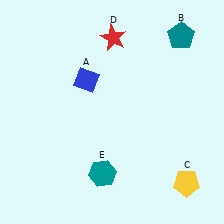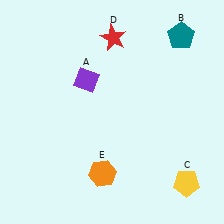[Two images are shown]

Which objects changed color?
A changed from blue to purple. E changed from teal to orange.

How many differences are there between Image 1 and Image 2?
There are 2 differences between the two images.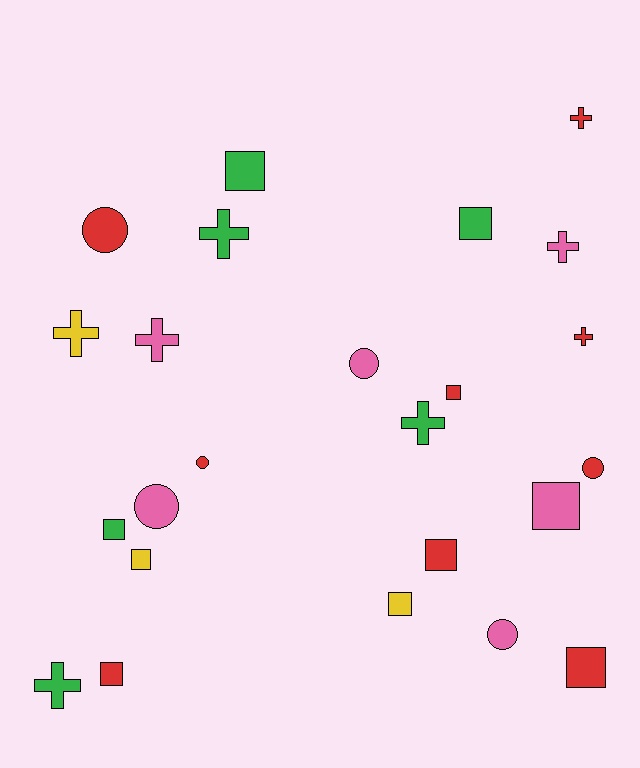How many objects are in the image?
There are 24 objects.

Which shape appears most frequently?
Square, with 10 objects.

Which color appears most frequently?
Red, with 9 objects.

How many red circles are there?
There are 3 red circles.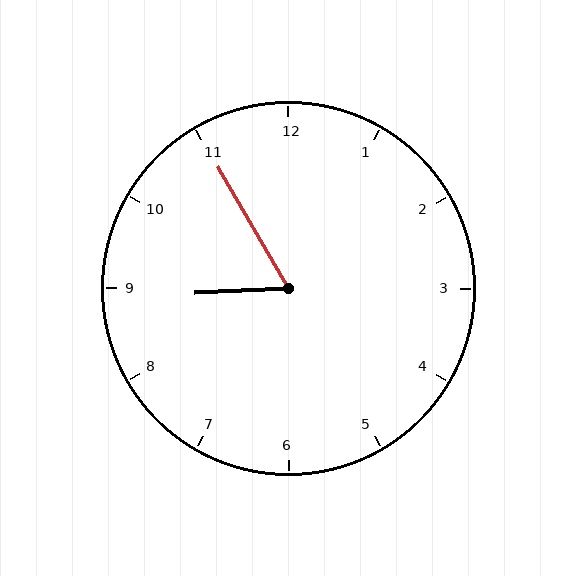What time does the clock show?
8:55.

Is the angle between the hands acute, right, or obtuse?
It is acute.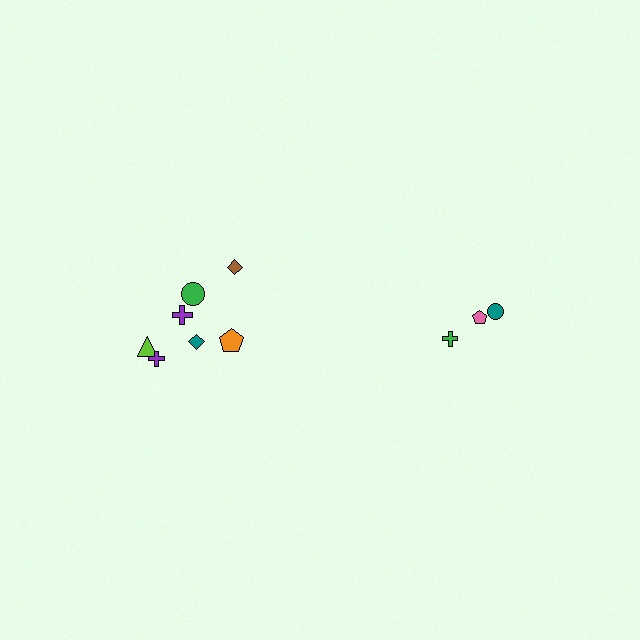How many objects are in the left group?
There are 7 objects.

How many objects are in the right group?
There are 3 objects.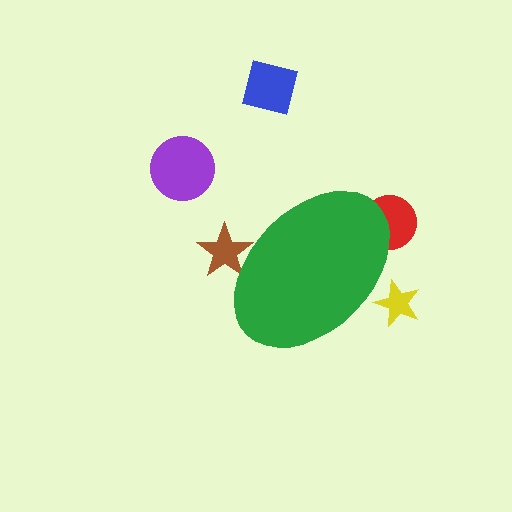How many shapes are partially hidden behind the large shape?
3 shapes are partially hidden.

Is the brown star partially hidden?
Yes, the brown star is partially hidden behind the green ellipse.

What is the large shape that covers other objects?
A green ellipse.